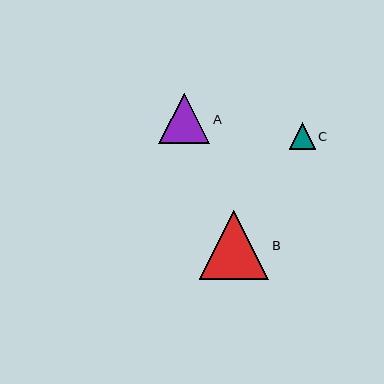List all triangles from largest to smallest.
From largest to smallest: B, A, C.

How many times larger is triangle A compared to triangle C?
Triangle A is approximately 1.9 times the size of triangle C.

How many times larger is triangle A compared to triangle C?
Triangle A is approximately 1.9 times the size of triangle C.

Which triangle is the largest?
Triangle B is the largest with a size of approximately 70 pixels.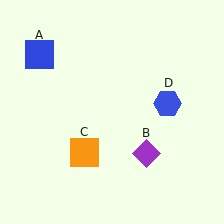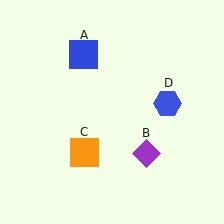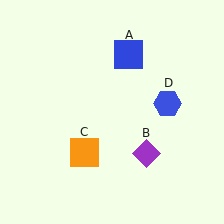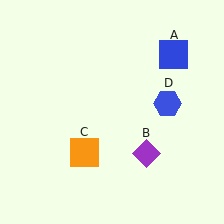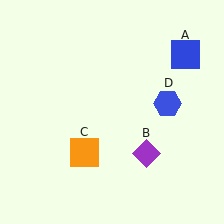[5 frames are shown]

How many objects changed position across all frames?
1 object changed position: blue square (object A).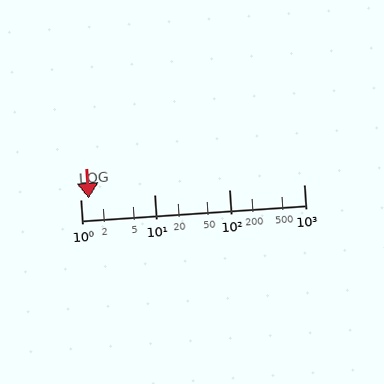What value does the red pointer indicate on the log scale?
The pointer indicates approximately 1.3.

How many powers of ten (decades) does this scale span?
The scale spans 3 decades, from 1 to 1000.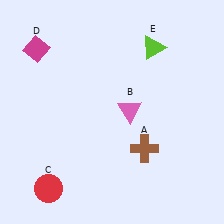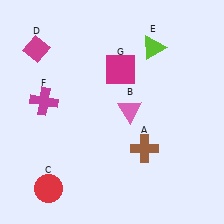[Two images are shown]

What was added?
A magenta cross (F), a magenta square (G) were added in Image 2.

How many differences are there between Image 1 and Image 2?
There are 2 differences between the two images.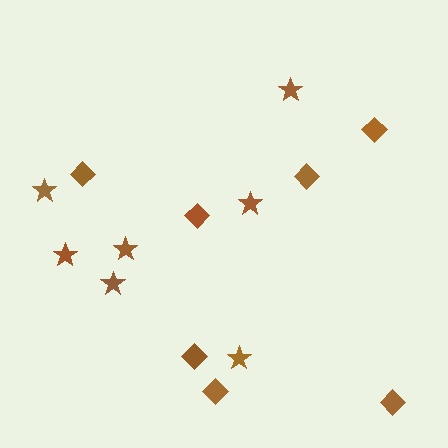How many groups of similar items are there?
There are 2 groups: one group of stars (7) and one group of diamonds (7).